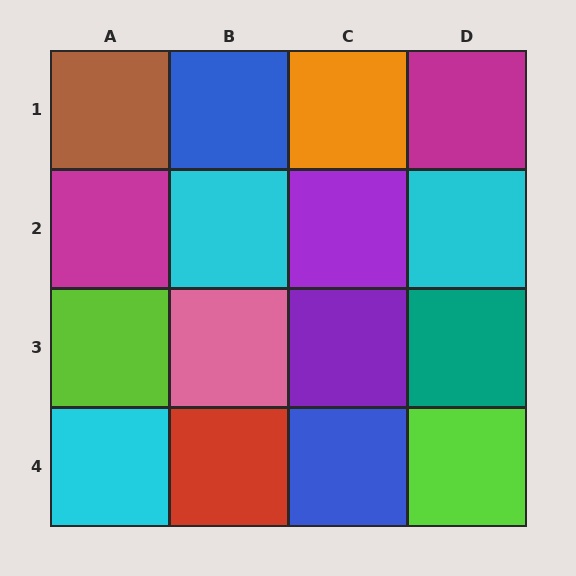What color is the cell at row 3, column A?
Lime.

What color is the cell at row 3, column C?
Purple.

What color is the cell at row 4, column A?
Cyan.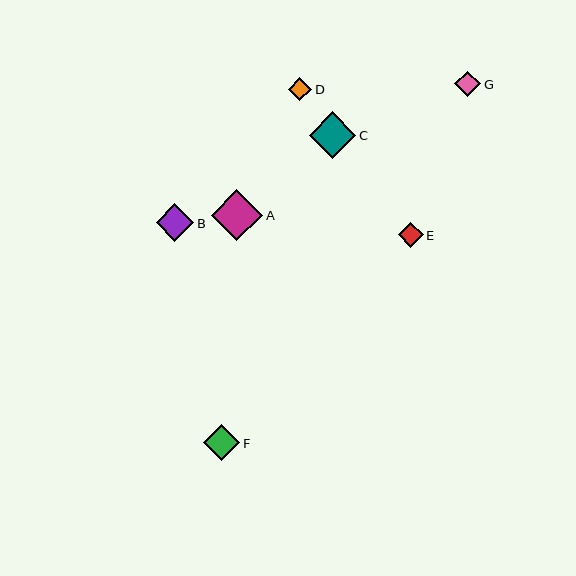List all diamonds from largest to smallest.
From largest to smallest: A, C, B, F, G, E, D.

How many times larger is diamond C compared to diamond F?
Diamond C is approximately 1.3 times the size of diamond F.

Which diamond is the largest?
Diamond A is the largest with a size of approximately 51 pixels.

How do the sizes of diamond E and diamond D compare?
Diamond E and diamond D are approximately the same size.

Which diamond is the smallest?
Diamond D is the smallest with a size of approximately 23 pixels.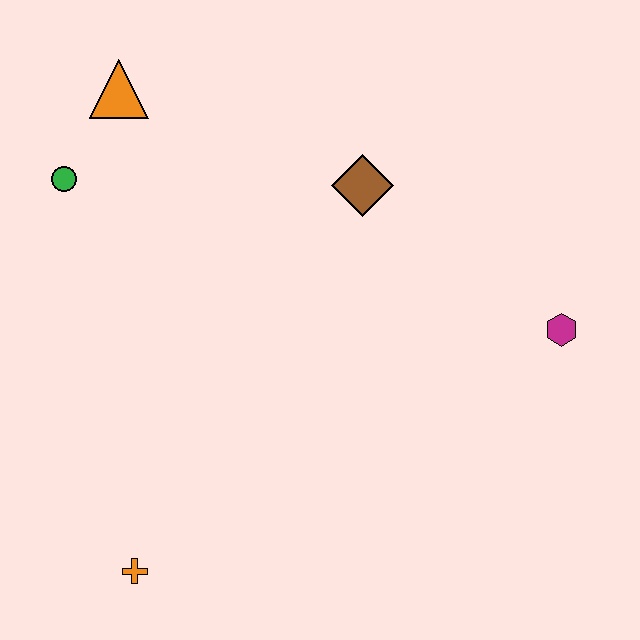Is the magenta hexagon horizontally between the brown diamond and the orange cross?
No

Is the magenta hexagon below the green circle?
Yes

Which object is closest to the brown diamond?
The magenta hexagon is closest to the brown diamond.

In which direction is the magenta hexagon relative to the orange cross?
The magenta hexagon is to the right of the orange cross.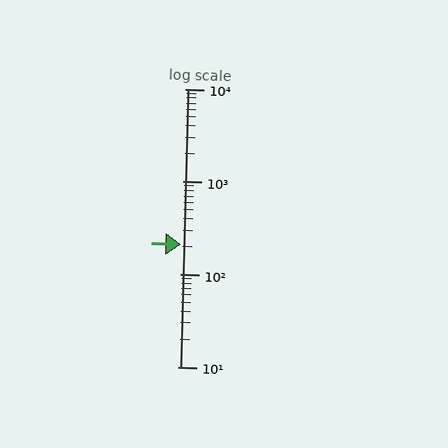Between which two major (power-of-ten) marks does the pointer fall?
The pointer is between 100 and 1000.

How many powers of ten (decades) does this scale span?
The scale spans 3 decades, from 10 to 10000.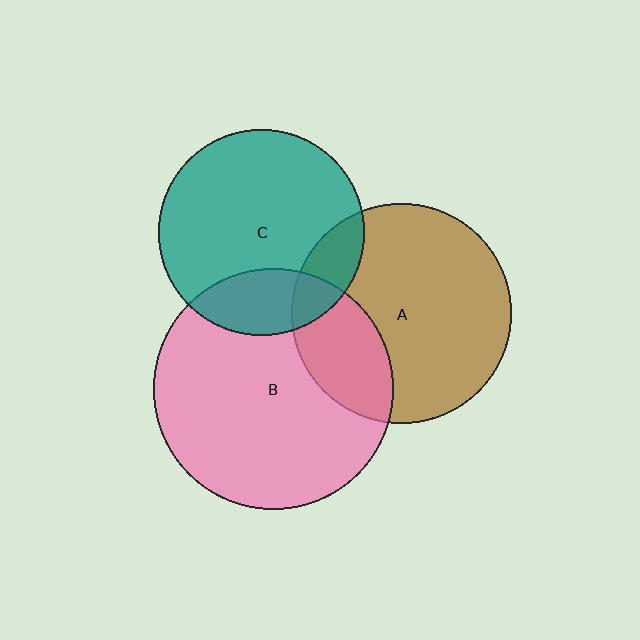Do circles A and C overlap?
Yes.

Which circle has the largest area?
Circle B (pink).